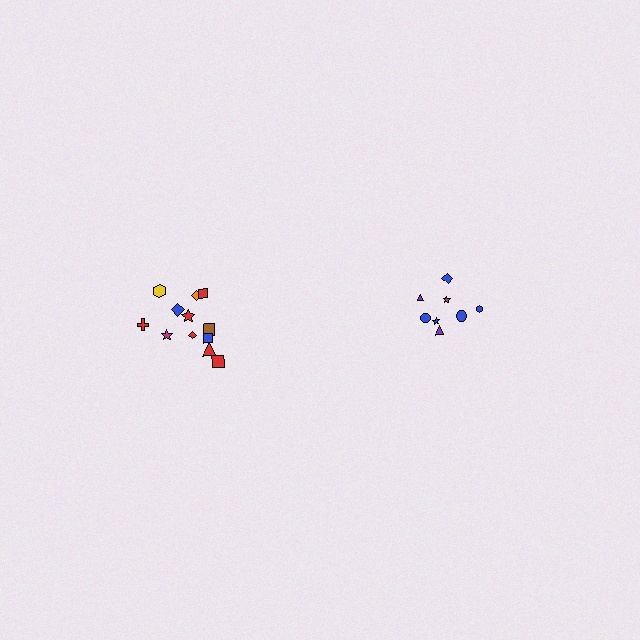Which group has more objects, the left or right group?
The left group.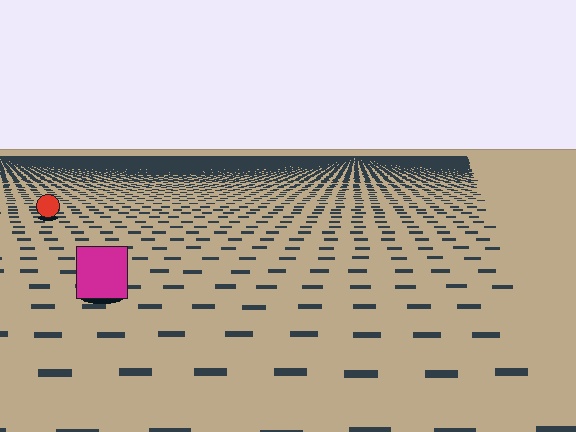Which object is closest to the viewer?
The magenta square is closest. The texture marks near it are larger and more spread out.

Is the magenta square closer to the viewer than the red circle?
Yes. The magenta square is closer — you can tell from the texture gradient: the ground texture is coarser near it.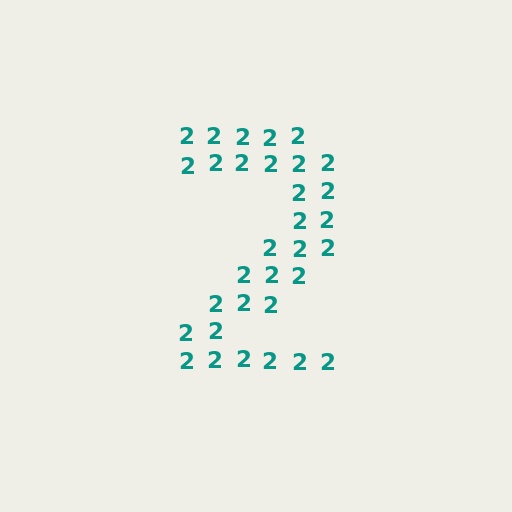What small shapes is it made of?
It is made of small digit 2's.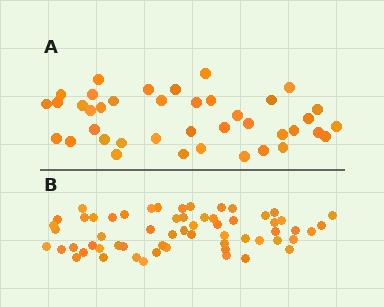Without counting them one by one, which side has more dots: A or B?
Region B (the bottom region) has more dots.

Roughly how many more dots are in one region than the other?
Region B has approximately 20 more dots than region A.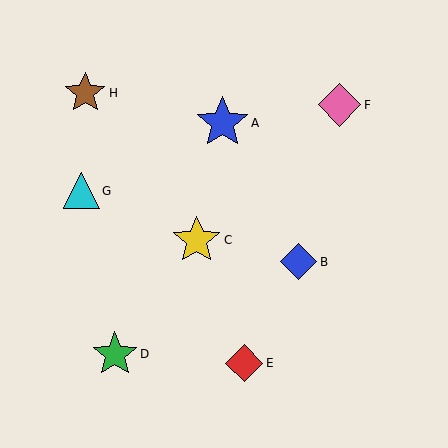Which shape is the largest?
The blue star (labeled A) is the largest.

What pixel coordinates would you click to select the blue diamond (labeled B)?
Click at (299, 262) to select the blue diamond B.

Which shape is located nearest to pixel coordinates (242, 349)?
The red diamond (labeled E) at (244, 363) is nearest to that location.